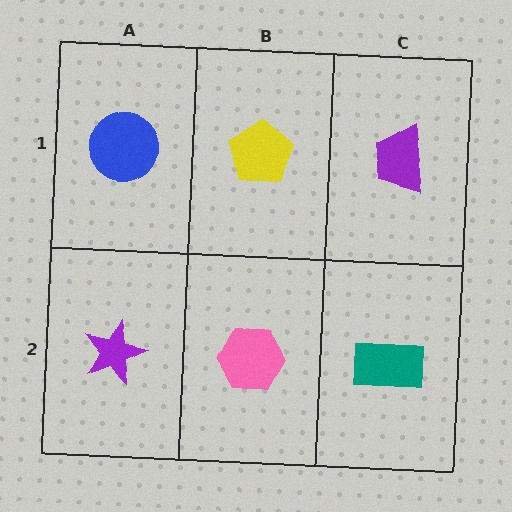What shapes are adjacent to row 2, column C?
A purple trapezoid (row 1, column C), a pink hexagon (row 2, column B).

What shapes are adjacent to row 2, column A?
A blue circle (row 1, column A), a pink hexagon (row 2, column B).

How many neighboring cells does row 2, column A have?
2.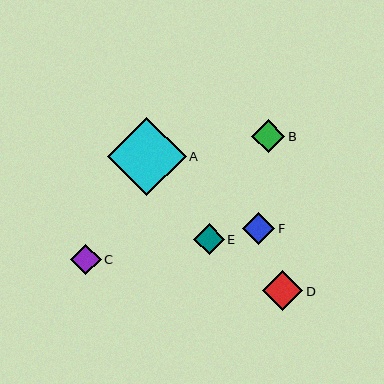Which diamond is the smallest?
Diamond C is the smallest with a size of approximately 30 pixels.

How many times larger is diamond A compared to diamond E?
Diamond A is approximately 2.6 times the size of diamond E.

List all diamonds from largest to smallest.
From largest to smallest: A, D, B, F, E, C.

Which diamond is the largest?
Diamond A is the largest with a size of approximately 79 pixels.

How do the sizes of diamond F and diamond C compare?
Diamond F and diamond C are approximately the same size.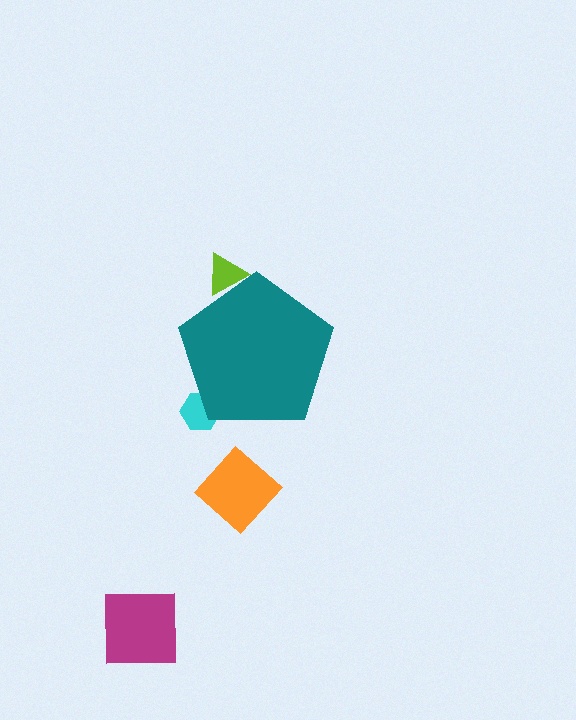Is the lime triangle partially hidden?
Yes, the lime triangle is partially hidden behind the teal pentagon.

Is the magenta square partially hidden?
No, the magenta square is fully visible.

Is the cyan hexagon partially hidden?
Yes, the cyan hexagon is partially hidden behind the teal pentagon.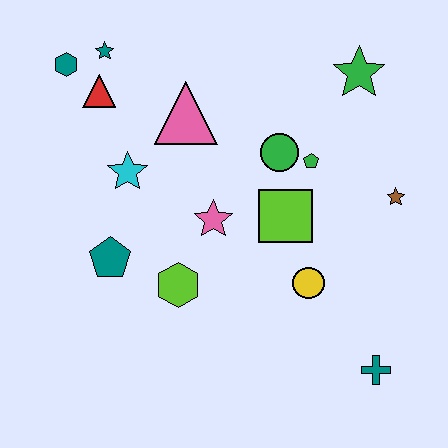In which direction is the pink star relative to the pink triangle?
The pink star is below the pink triangle.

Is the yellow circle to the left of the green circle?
No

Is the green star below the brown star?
No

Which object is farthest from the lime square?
The teal hexagon is farthest from the lime square.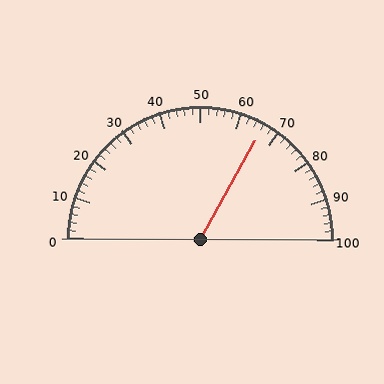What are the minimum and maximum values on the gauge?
The gauge ranges from 0 to 100.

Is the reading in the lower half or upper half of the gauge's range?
The reading is in the upper half of the range (0 to 100).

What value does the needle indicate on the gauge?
The needle indicates approximately 66.